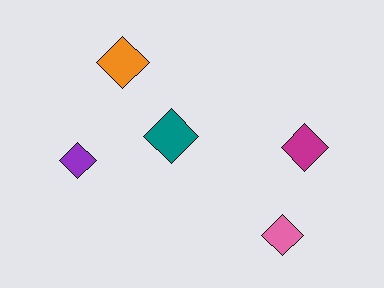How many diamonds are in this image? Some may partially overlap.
There are 5 diamonds.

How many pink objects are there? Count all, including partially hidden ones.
There is 1 pink object.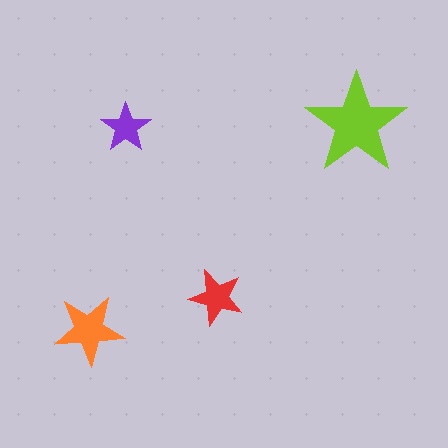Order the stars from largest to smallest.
the lime one, the orange one, the red one, the purple one.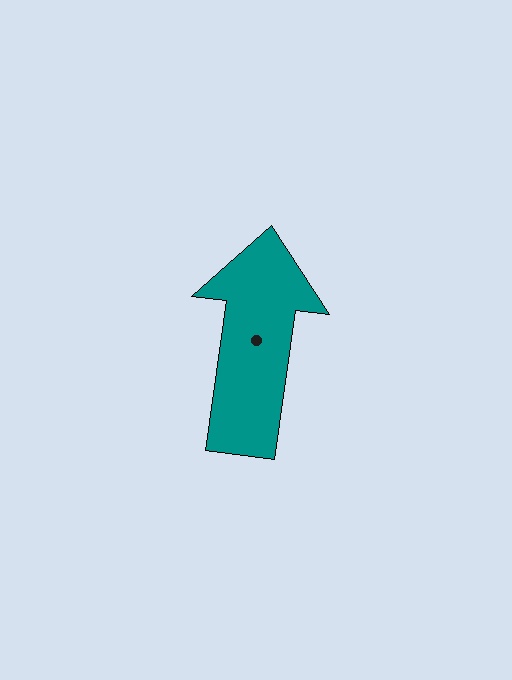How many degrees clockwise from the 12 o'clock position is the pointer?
Approximately 8 degrees.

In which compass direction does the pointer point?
North.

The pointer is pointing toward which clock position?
Roughly 12 o'clock.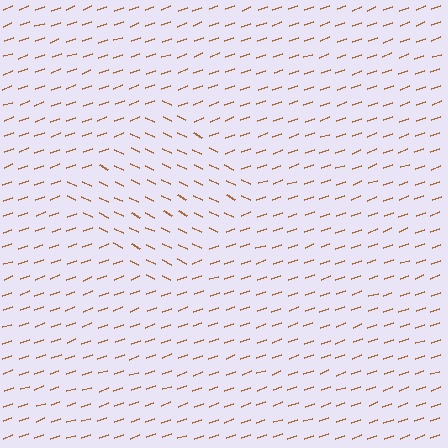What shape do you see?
I see a diamond.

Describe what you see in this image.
The image is filled with small brown line segments. A diamond region in the image has lines oriented differently from the surrounding lines, creating a visible texture boundary.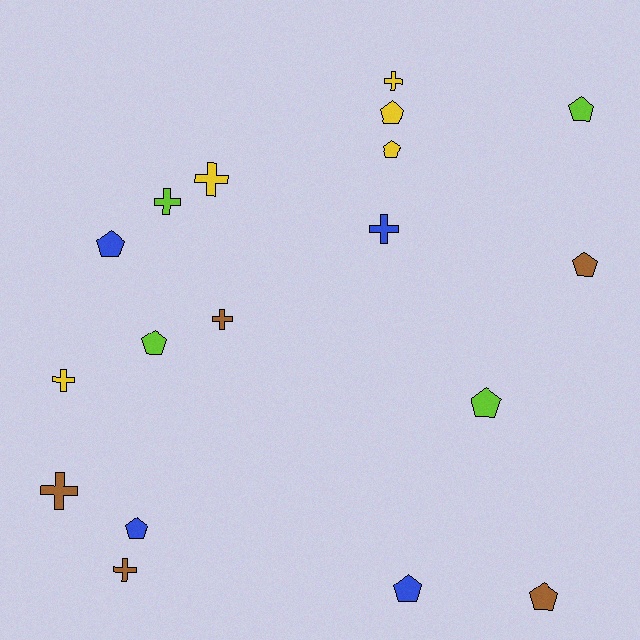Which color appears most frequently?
Yellow, with 5 objects.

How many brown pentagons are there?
There are 2 brown pentagons.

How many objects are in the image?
There are 18 objects.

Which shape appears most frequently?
Pentagon, with 10 objects.